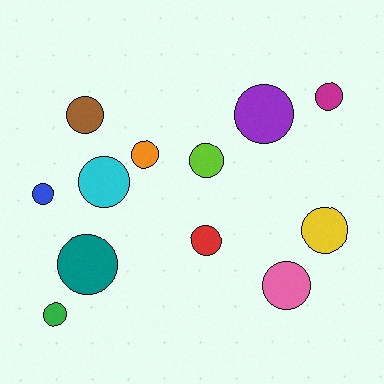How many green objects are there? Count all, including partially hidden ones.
There is 1 green object.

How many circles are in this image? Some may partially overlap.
There are 12 circles.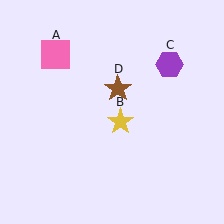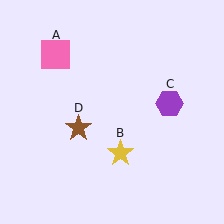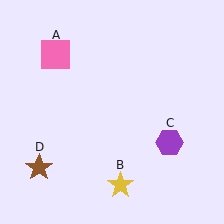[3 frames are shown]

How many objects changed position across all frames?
3 objects changed position: yellow star (object B), purple hexagon (object C), brown star (object D).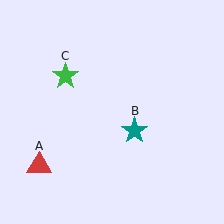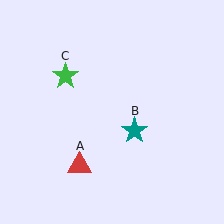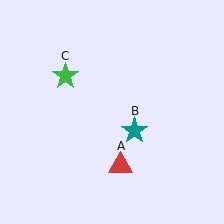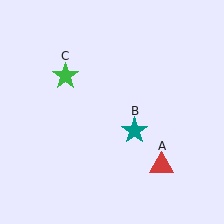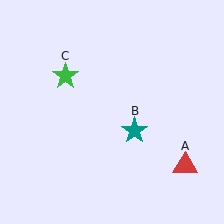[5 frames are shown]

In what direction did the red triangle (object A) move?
The red triangle (object A) moved right.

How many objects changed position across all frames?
1 object changed position: red triangle (object A).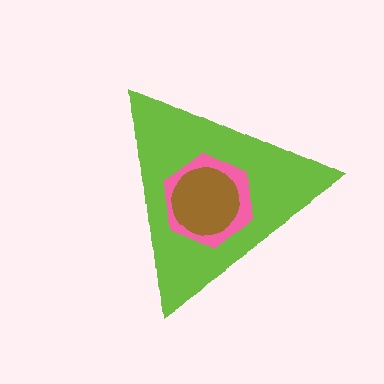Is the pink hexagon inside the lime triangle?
Yes.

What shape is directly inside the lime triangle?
The pink hexagon.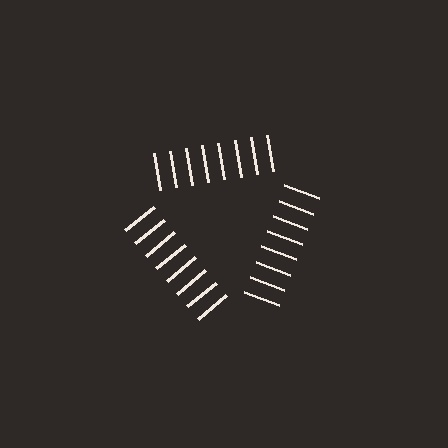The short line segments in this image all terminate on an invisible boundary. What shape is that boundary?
An illusory triangle — the line segments terminate on its edges but no continuous stroke is drawn.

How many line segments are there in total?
24 — 8 along each of the 3 edges.